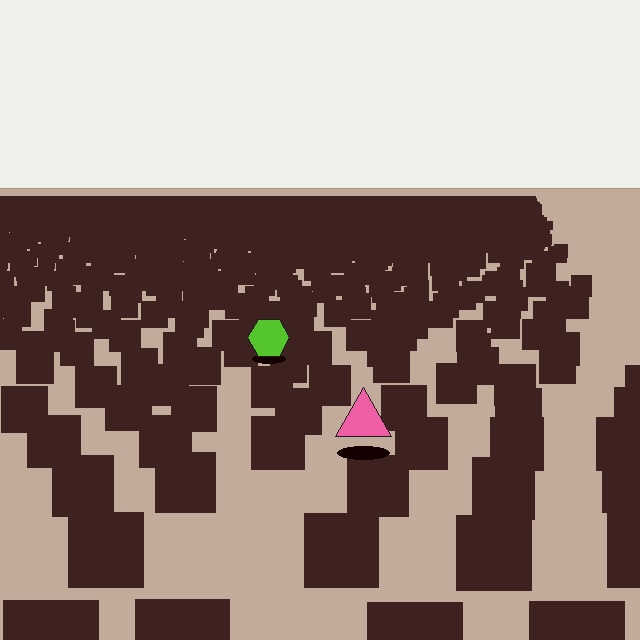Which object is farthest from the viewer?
The lime hexagon is farthest from the viewer. It appears smaller and the ground texture around it is denser.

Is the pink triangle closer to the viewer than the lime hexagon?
Yes. The pink triangle is closer — you can tell from the texture gradient: the ground texture is coarser near it.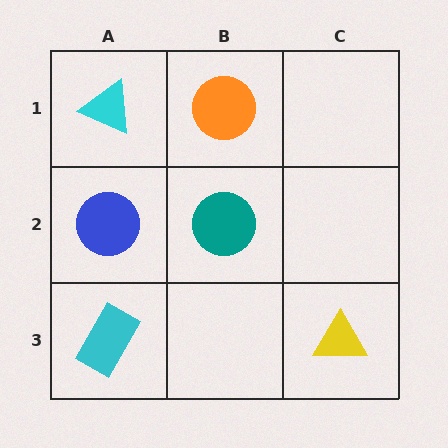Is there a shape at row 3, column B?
No, that cell is empty.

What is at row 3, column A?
A cyan rectangle.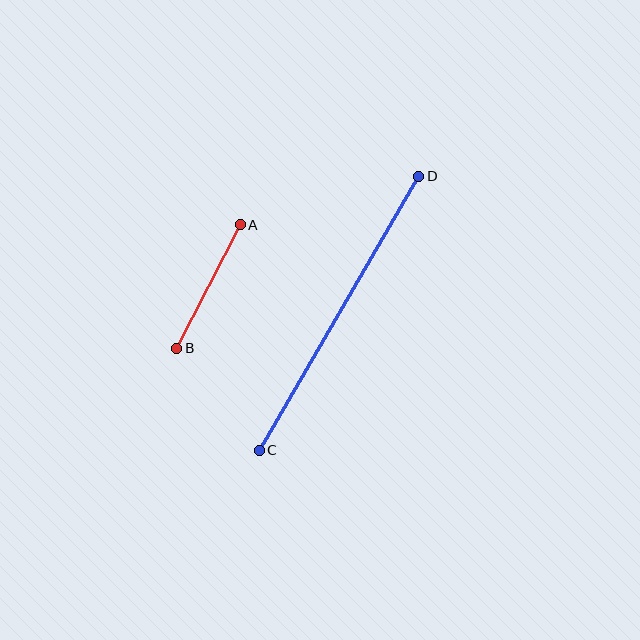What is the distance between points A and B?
The distance is approximately 139 pixels.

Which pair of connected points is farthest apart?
Points C and D are farthest apart.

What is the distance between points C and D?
The distance is approximately 317 pixels.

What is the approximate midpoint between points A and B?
The midpoint is at approximately (209, 287) pixels.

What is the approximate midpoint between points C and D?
The midpoint is at approximately (339, 313) pixels.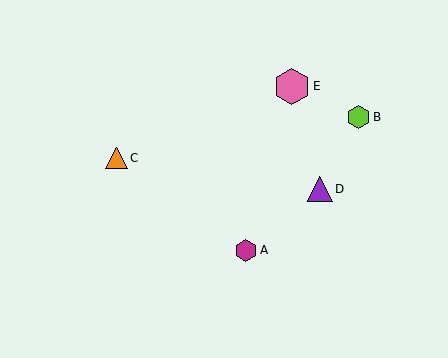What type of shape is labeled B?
Shape B is a lime hexagon.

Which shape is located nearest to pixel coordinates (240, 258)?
The magenta hexagon (labeled A) at (246, 250) is nearest to that location.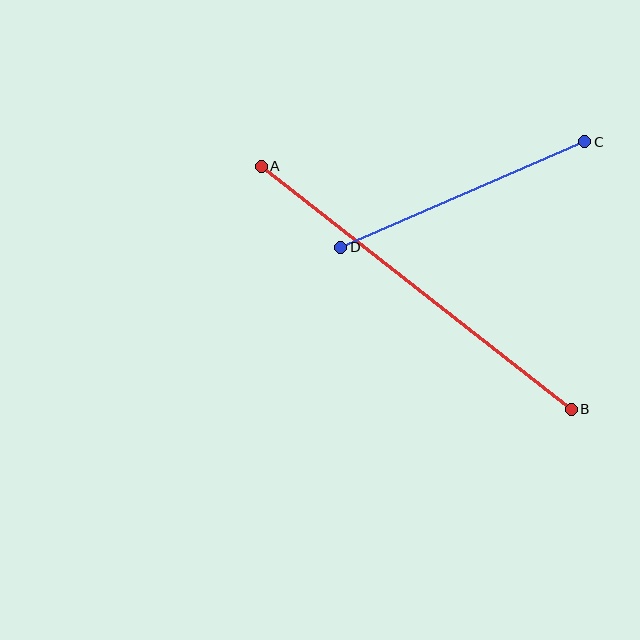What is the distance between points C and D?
The distance is approximately 266 pixels.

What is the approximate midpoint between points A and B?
The midpoint is at approximately (416, 288) pixels.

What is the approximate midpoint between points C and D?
The midpoint is at approximately (463, 194) pixels.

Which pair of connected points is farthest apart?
Points A and B are farthest apart.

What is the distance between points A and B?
The distance is approximately 394 pixels.